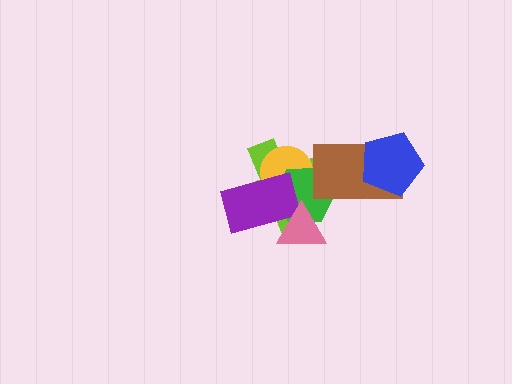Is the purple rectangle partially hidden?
Yes, it is partially covered by another shape.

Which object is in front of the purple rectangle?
The pink triangle is in front of the purple rectangle.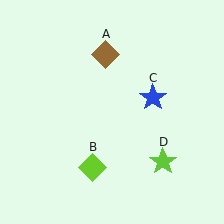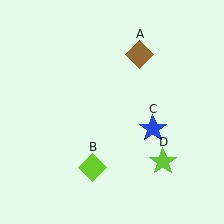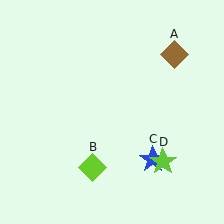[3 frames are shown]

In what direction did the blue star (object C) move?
The blue star (object C) moved down.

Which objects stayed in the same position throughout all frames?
Lime diamond (object B) and lime star (object D) remained stationary.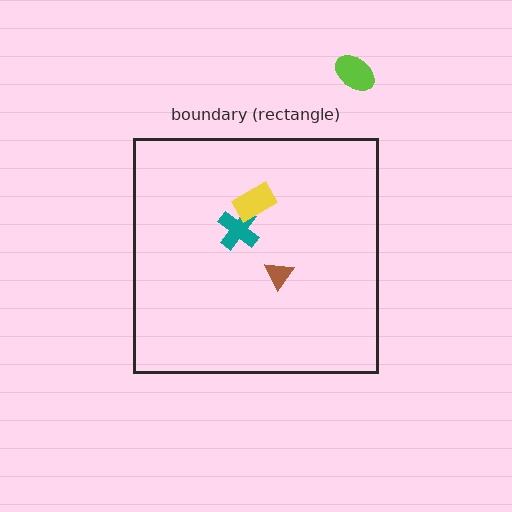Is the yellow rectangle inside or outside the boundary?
Inside.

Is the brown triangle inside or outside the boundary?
Inside.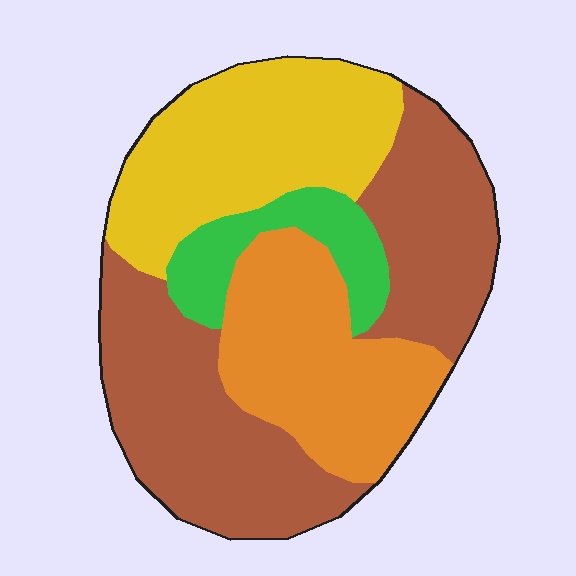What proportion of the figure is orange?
Orange takes up about one quarter (1/4) of the figure.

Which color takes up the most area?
Brown, at roughly 40%.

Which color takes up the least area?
Green, at roughly 10%.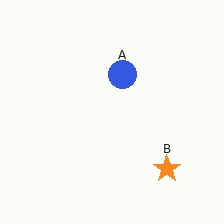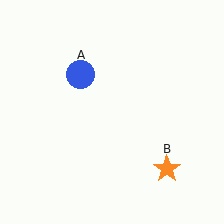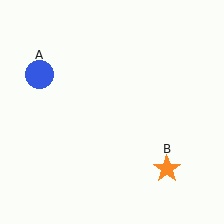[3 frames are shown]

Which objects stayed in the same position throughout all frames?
Orange star (object B) remained stationary.